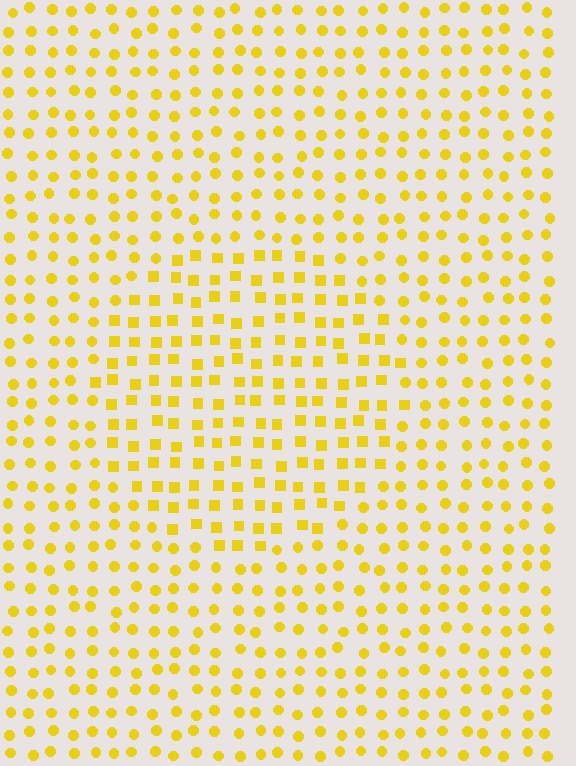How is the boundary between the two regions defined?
The boundary is defined by a change in element shape: squares inside vs. circles outside. All elements share the same color and spacing.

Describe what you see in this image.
The image is filled with small yellow elements arranged in a uniform grid. A circle-shaped region contains squares, while the surrounding area contains circles. The boundary is defined purely by the change in element shape.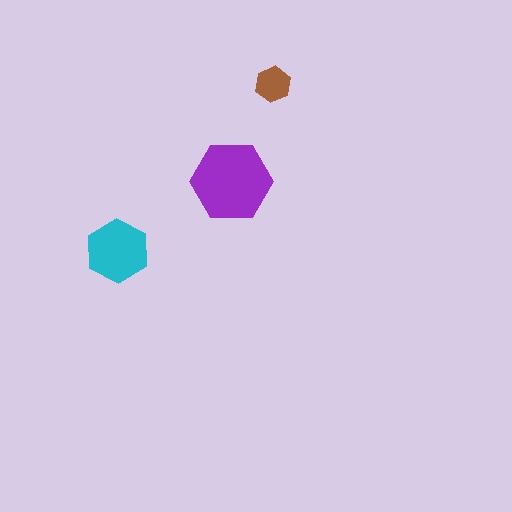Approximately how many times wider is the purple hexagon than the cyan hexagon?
About 1.5 times wider.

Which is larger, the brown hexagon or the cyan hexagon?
The cyan one.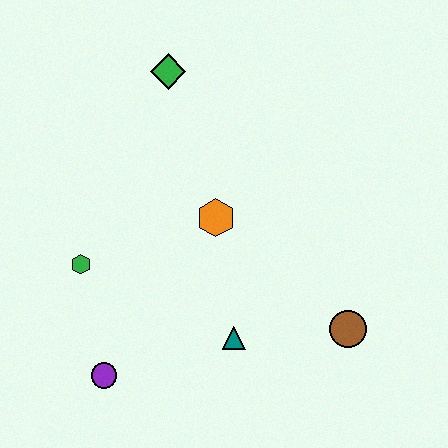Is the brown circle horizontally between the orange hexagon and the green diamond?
No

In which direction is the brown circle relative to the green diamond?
The brown circle is below the green diamond.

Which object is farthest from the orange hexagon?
The purple circle is farthest from the orange hexagon.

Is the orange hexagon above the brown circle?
Yes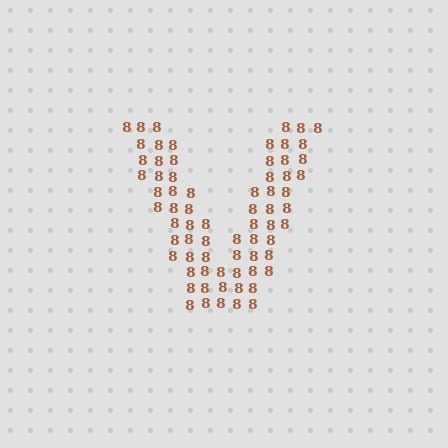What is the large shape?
The large shape is the letter V.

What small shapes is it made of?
It is made of small digit 8's.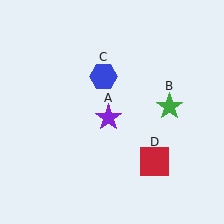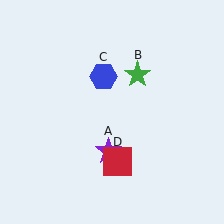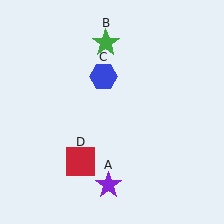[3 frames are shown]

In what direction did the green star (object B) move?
The green star (object B) moved up and to the left.